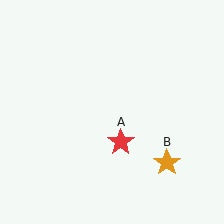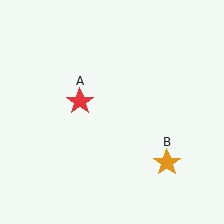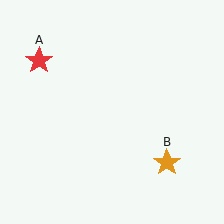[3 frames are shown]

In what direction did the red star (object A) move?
The red star (object A) moved up and to the left.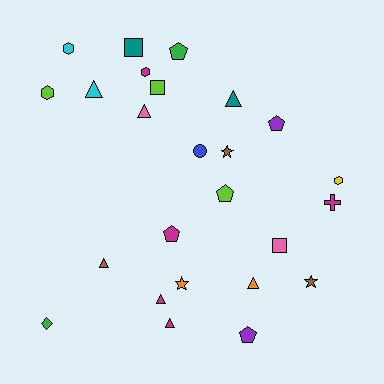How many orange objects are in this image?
There are 2 orange objects.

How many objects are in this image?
There are 25 objects.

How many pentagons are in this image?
There are 5 pentagons.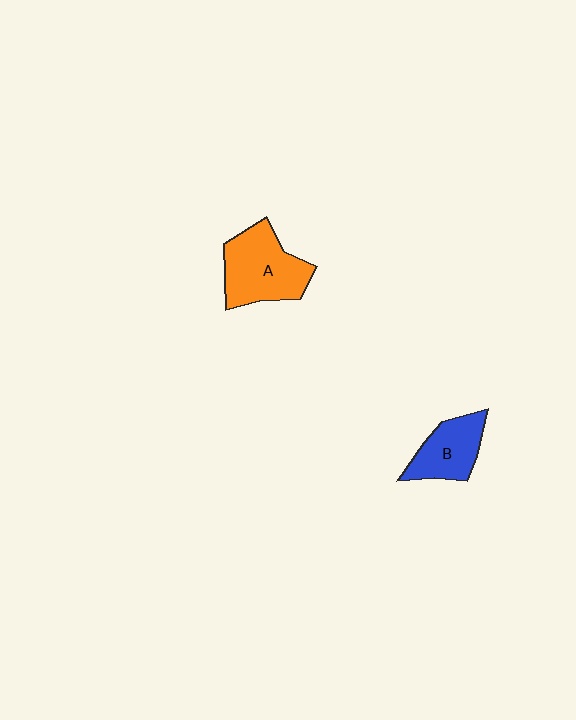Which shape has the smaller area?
Shape B (blue).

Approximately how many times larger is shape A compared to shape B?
Approximately 1.4 times.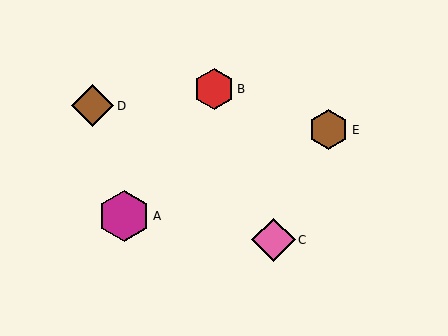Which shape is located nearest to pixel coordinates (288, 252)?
The pink diamond (labeled C) at (273, 240) is nearest to that location.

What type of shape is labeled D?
Shape D is a brown diamond.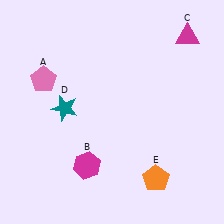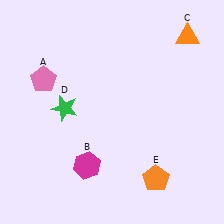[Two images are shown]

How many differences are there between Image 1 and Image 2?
There are 2 differences between the two images.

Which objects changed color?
C changed from magenta to orange. D changed from teal to green.